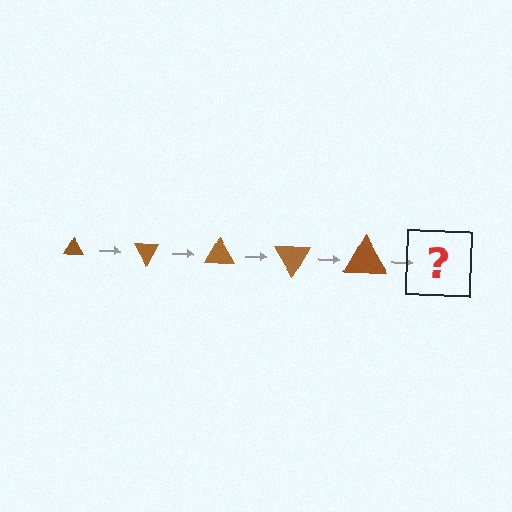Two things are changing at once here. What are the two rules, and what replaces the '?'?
The two rules are that the triangle grows larger each step and it rotates 60 degrees each step. The '?' should be a triangle, larger than the previous one and rotated 300 degrees from the start.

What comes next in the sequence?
The next element should be a triangle, larger than the previous one and rotated 300 degrees from the start.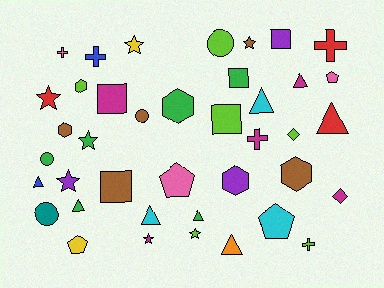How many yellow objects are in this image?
There are 2 yellow objects.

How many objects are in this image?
There are 40 objects.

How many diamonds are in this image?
There are 2 diamonds.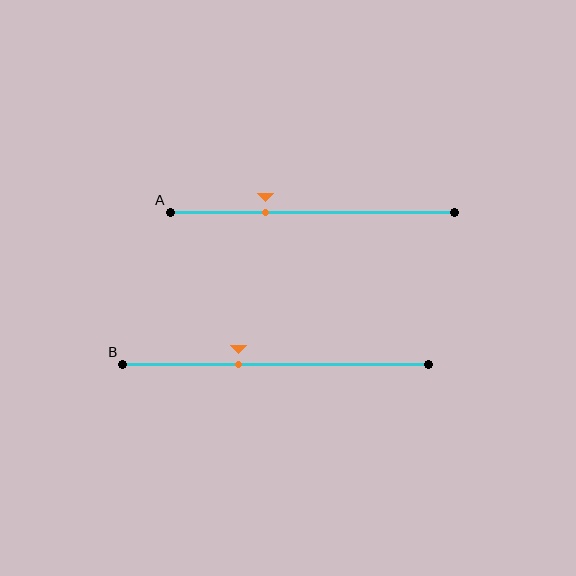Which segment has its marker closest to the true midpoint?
Segment B has its marker closest to the true midpoint.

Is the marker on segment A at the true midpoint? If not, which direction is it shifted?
No, the marker on segment A is shifted to the left by about 16% of the segment length.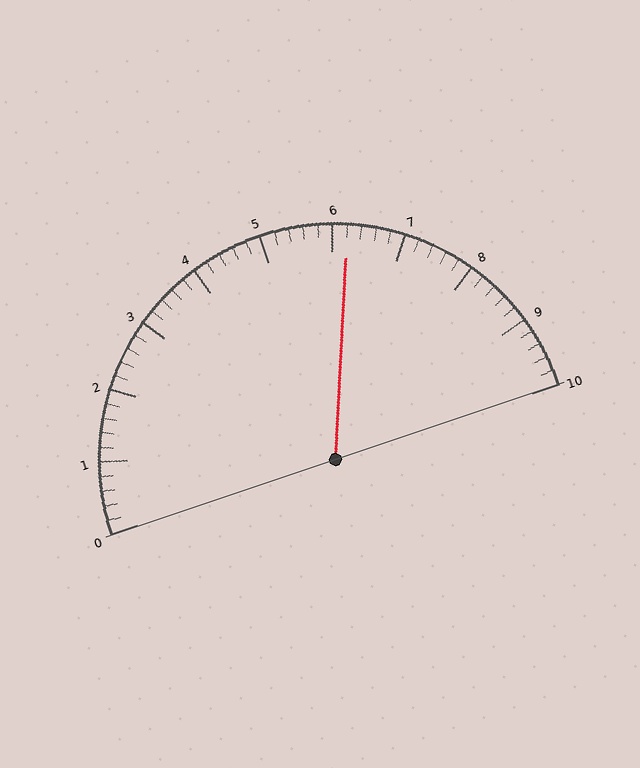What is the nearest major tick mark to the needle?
The nearest major tick mark is 6.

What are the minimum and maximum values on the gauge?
The gauge ranges from 0 to 10.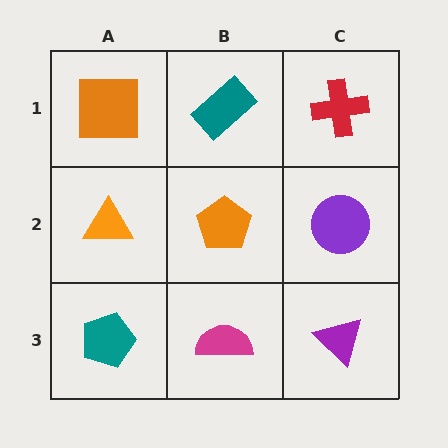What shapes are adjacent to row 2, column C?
A red cross (row 1, column C), a purple triangle (row 3, column C), an orange pentagon (row 2, column B).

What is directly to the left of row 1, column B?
An orange square.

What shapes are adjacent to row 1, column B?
An orange pentagon (row 2, column B), an orange square (row 1, column A), a red cross (row 1, column C).